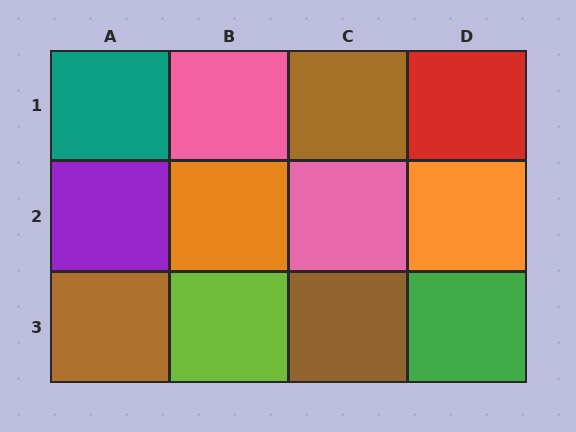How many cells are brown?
3 cells are brown.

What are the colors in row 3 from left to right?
Brown, lime, brown, green.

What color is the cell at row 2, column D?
Orange.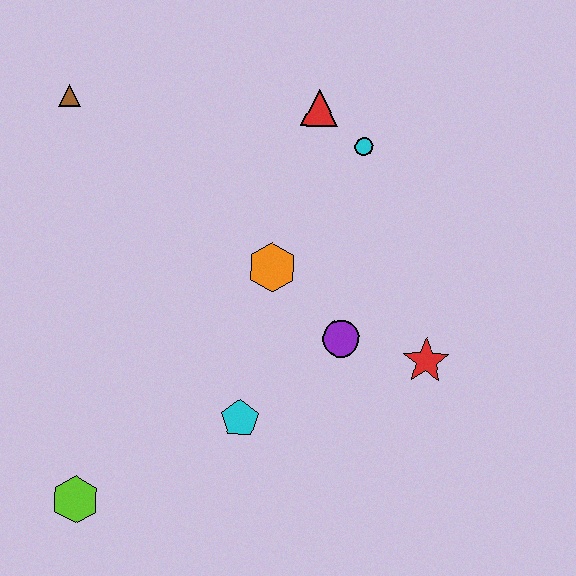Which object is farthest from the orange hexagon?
The lime hexagon is farthest from the orange hexagon.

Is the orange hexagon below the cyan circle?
Yes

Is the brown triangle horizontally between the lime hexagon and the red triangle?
No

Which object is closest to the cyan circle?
The red triangle is closest to the cyan circle.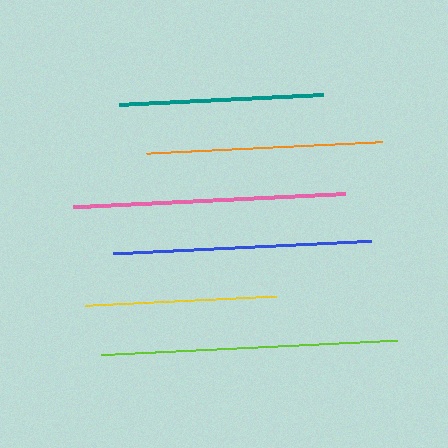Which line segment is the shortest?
The yellow line is the shortest at approximately 191 pixels.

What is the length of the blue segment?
The blue segment is approximately 258 pixels long.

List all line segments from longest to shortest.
From longest to shortest: lime, pink, blue, orange, teal, yellow.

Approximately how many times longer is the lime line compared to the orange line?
The lime line is approximately 1.3 times the length of the orange line.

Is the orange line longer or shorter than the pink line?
The pink line is longer than the orange line.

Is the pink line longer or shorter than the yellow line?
The pink line is longer than the yellow line.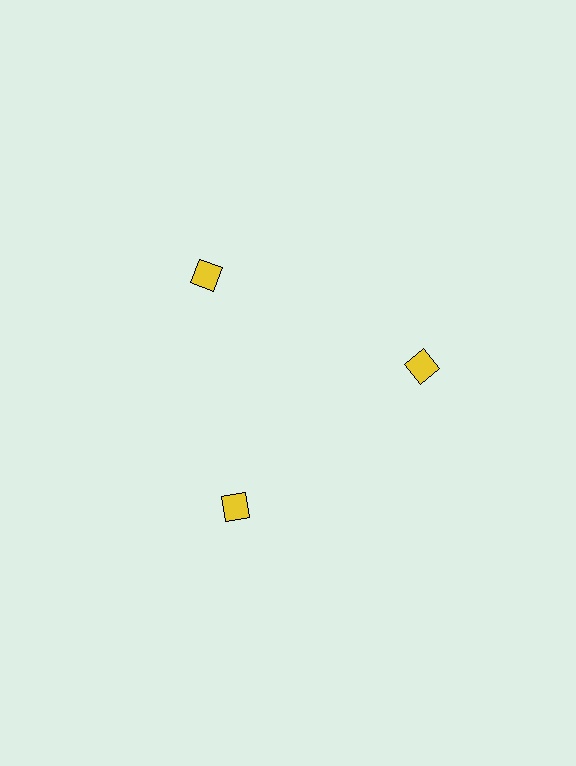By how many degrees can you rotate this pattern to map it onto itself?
The pattern maps onto itself every 120 degrees of rotation.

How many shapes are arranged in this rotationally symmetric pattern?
There are 3 shapes, arranged in 3 groups of 1.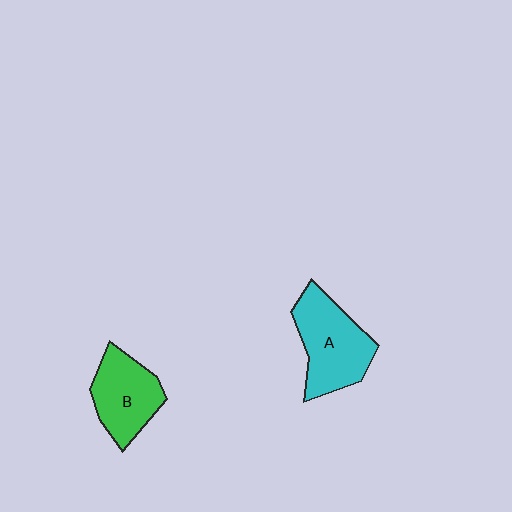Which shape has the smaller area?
Shape B (green).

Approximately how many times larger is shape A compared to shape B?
Approximately 1.2 times.